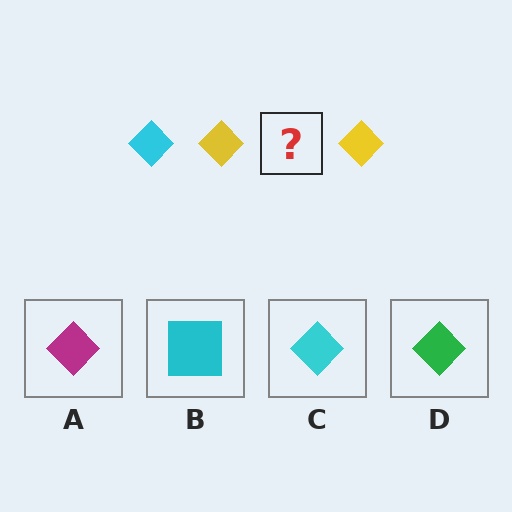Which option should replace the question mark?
Option C.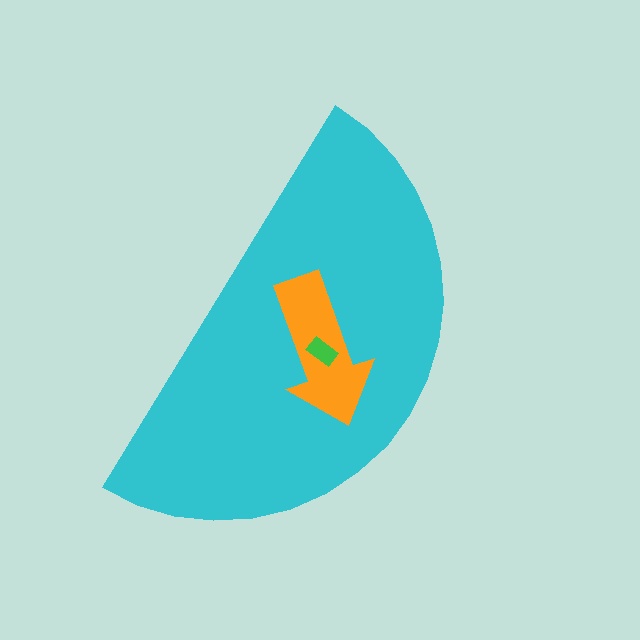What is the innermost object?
The green rectangle.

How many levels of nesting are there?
3.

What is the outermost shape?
The cyan semicircle.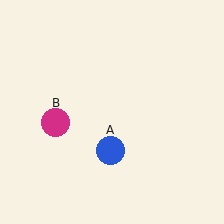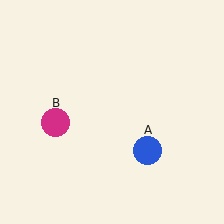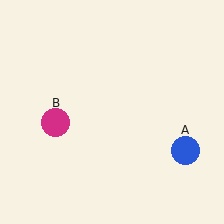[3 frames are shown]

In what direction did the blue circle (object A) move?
The blue circle (object A) moved right.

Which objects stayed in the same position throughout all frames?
Magenta circle (object B) remained stationary.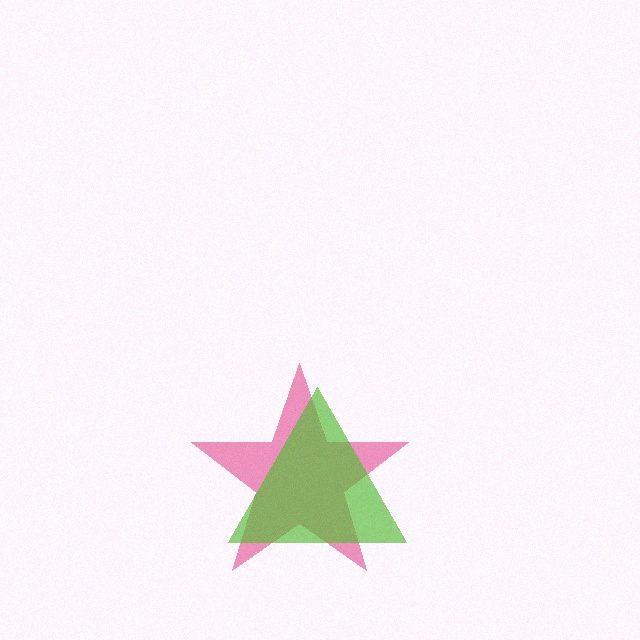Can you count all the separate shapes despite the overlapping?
Yes, there are 2 separate shapes.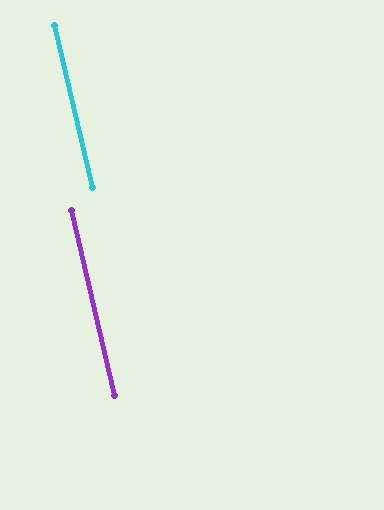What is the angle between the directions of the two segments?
Approximately 0 degrees.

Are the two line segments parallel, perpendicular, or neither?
Parallel — their directions differ by only 0.1°.